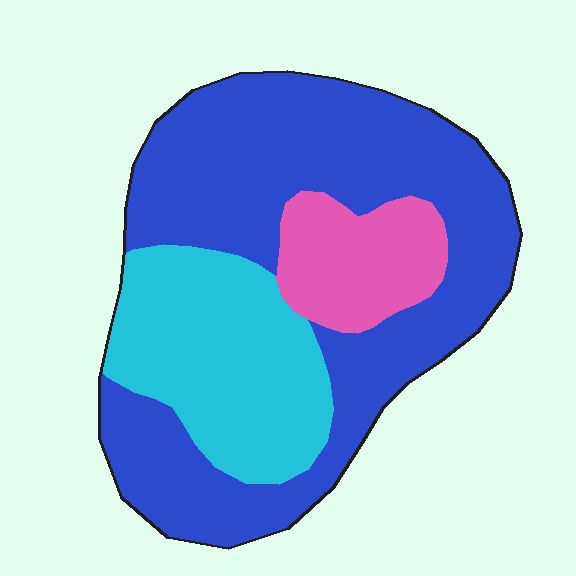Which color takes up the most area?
Blue, at roughly 60%.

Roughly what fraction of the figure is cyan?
Cyan covers 27% of the figure.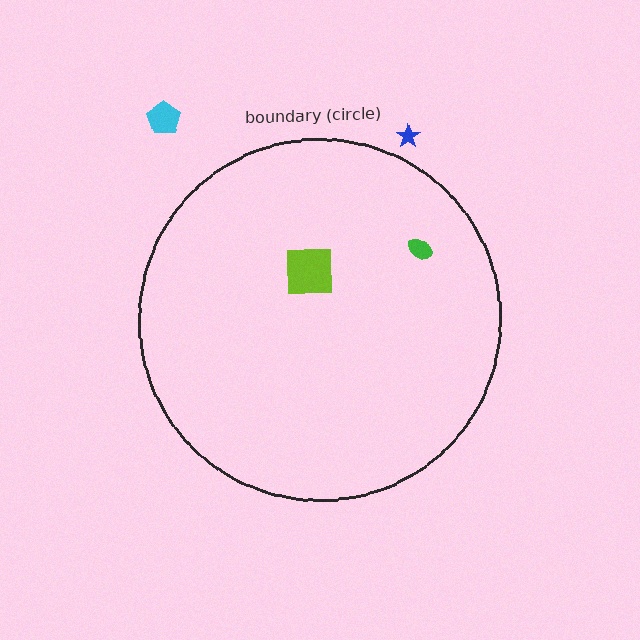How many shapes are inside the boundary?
2 inside, 2 outside.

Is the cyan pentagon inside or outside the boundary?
Outside.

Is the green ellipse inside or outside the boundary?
Inside.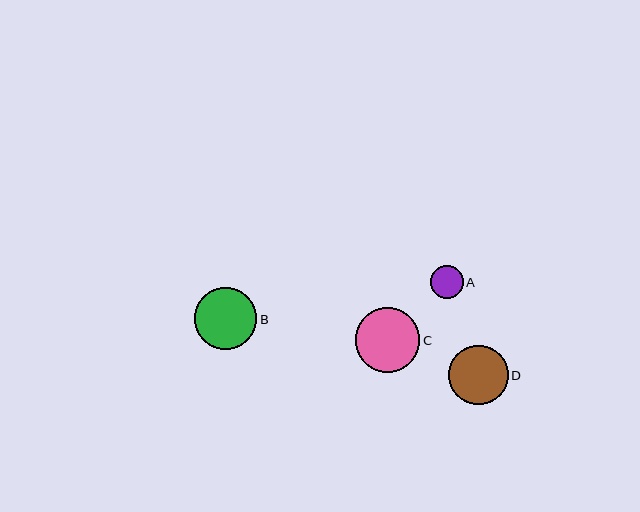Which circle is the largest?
Circle C is the largest with a size of approximately 65 pixels.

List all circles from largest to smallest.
From largest to smallest: C, B, D, A.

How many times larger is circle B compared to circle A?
Circle B is approximately 1.9 times the size of circle A.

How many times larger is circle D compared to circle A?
Circle D is approximately 1.8 times the size of circle A.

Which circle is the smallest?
Circle A is the smallest with a size of approximately 33 pixels.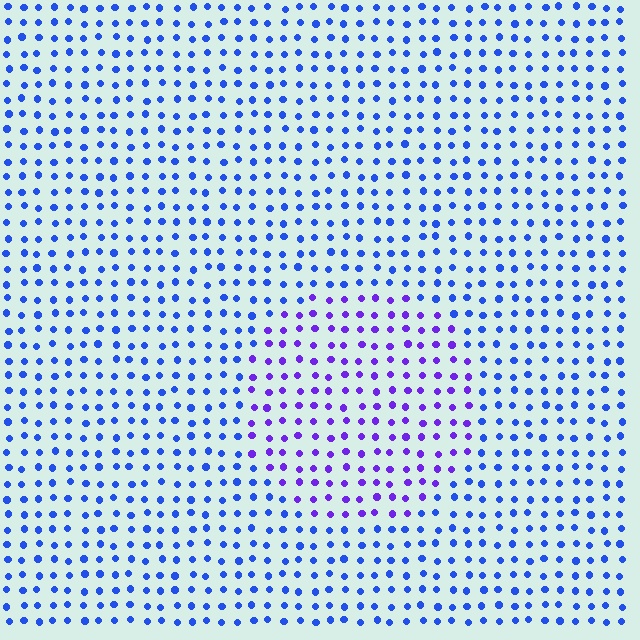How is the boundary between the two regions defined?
The boundary is defined purely by a slight shift in hue (about 38 degrees). Spacing, size, and orientation are identical on both sides.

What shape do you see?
I see a circle.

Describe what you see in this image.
The image is filled with small blue elements in a uniform arrangement. A circle-shaped region is visible where the elements are tinted to a slightly different hue, forming a subtle color boundary.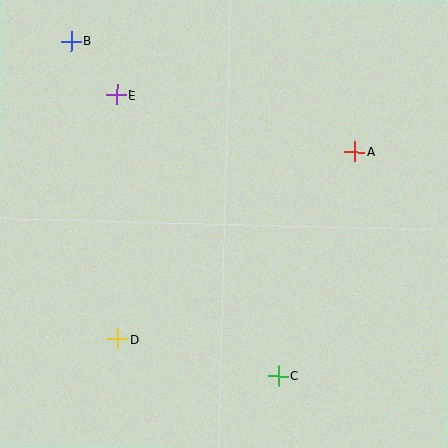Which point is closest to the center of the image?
Point A at (354, 152) is closest to the center.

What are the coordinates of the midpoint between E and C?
The midpoint between E and C is at (197, 235).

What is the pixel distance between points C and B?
The distance between C and B is 393 pixels.